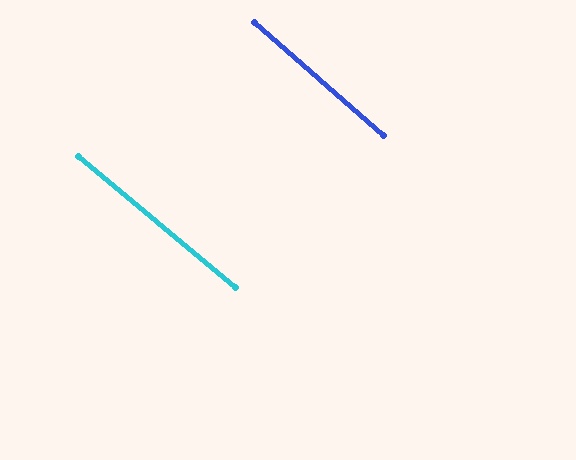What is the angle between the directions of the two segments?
Approximately 1 degree.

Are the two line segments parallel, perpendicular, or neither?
Parallel — their directions differ by only 1.3°.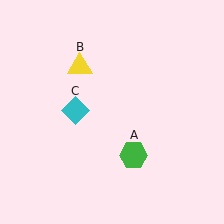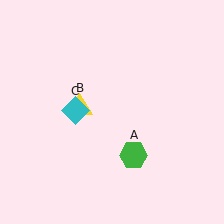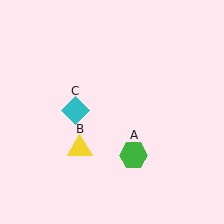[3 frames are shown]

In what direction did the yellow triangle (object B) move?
The yellow triangle (object B) moved down.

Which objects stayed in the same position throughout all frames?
Green hexagon (object A) and cyan diamond (object C) remained stationary.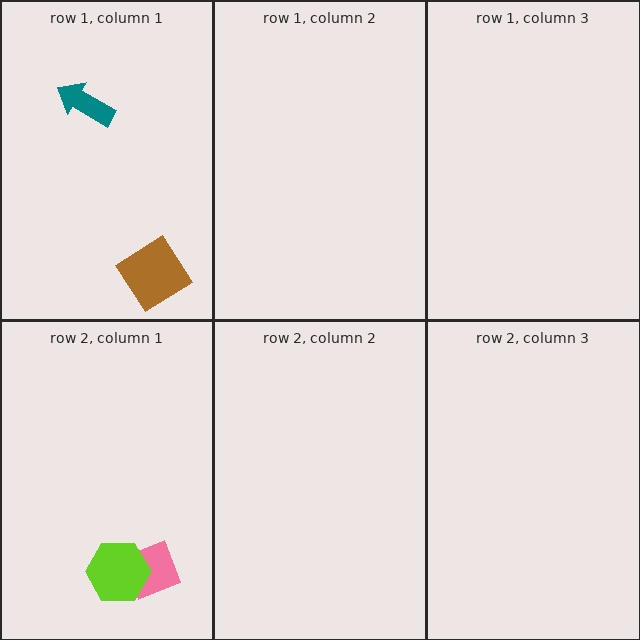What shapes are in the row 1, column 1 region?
The brown diamond, the teal arrow.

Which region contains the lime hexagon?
The row 2, column 1 region.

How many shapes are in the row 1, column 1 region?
2.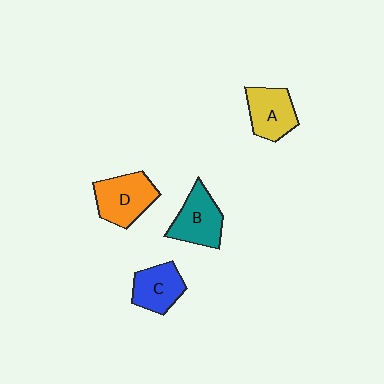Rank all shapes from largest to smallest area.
From largest to smallest: D (orange), B (teal), A (yellow), C (blue).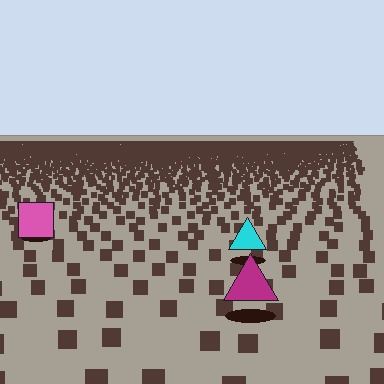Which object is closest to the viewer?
The magenta triangle is closest. The texture marks near it are larger and more spread out.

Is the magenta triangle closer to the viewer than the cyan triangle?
Yes. The magenta triangle is closer — you can tell from the texture gradient: the ground texture is coarser near it.